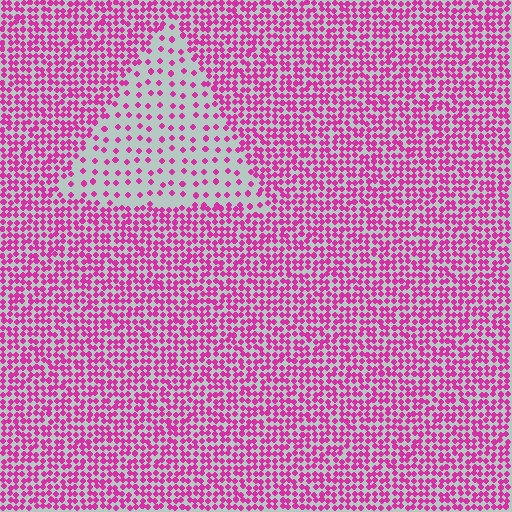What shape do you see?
I see a triangle.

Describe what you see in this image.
The image contains small magenta elements arranged at two different densities. A triangle-shaped region is visible where the elements are less densely packed than the surrounding area.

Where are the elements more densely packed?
The elements are more densely packed outside the triangle boundary.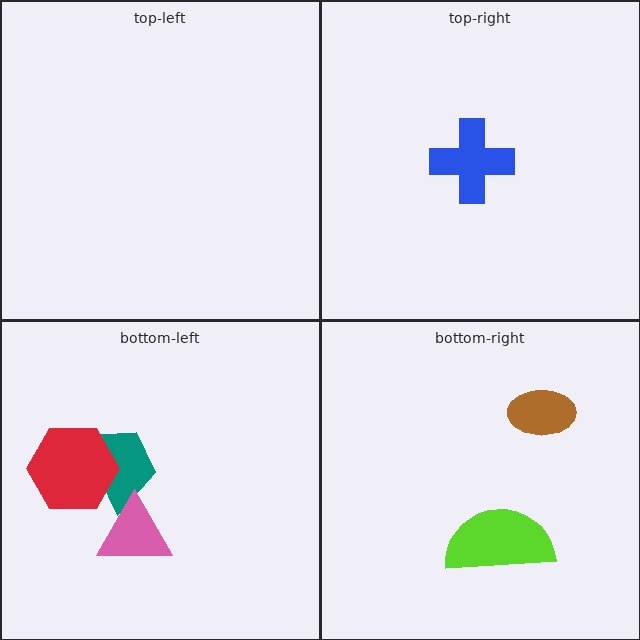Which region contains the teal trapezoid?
The bottom-left region.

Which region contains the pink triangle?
The bottom-left region.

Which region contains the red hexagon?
The bottom-left region.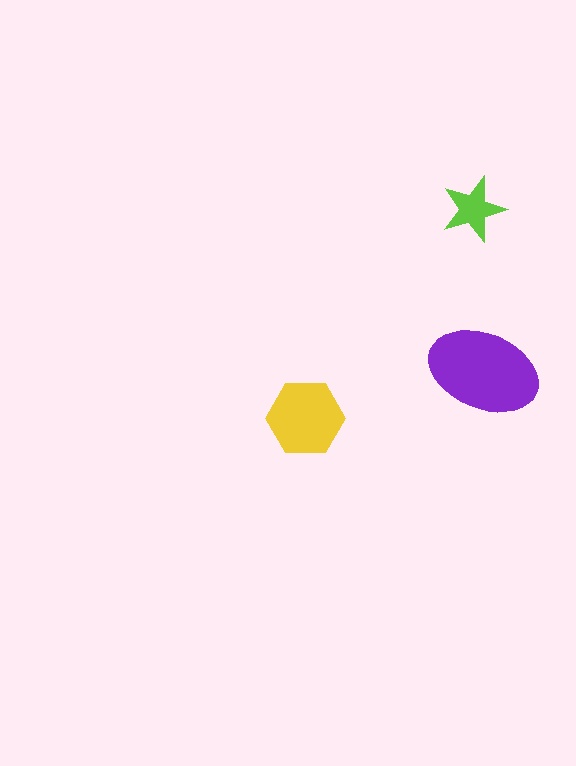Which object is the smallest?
The lime star.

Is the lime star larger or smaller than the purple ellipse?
Smaller.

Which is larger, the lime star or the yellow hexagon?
The yellow hexagon.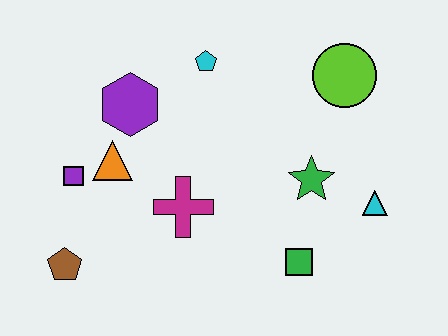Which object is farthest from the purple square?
The cyan triangle is farthest from the purple square.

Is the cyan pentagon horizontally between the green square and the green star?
No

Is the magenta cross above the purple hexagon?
No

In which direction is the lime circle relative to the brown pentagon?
The lime circle is to the right of the brown pentagon.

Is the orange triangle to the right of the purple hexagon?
No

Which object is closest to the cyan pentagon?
The purple hexagon is closest to the cyan pentagon.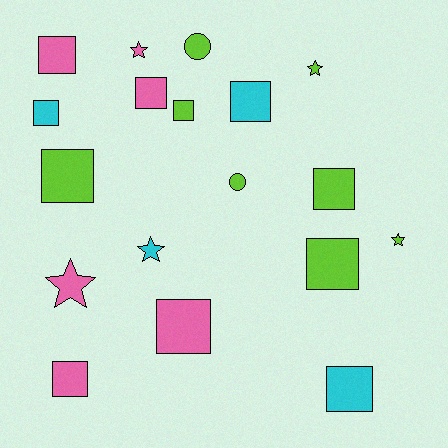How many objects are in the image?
There are 18 objects.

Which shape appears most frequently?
Square, with 11 objects.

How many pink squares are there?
There are 4 pink squares.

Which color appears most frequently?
Lime, with 8 objects.